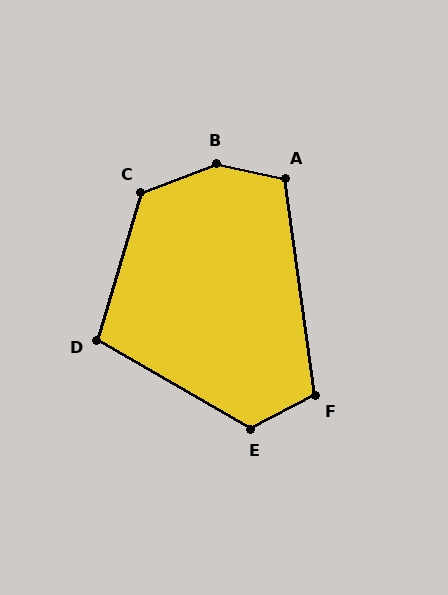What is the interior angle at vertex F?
Approximately 109 degrees (obtuse).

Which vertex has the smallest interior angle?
D, at approximately 103 degrees.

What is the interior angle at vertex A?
Approximately 110 degrees (obtuse).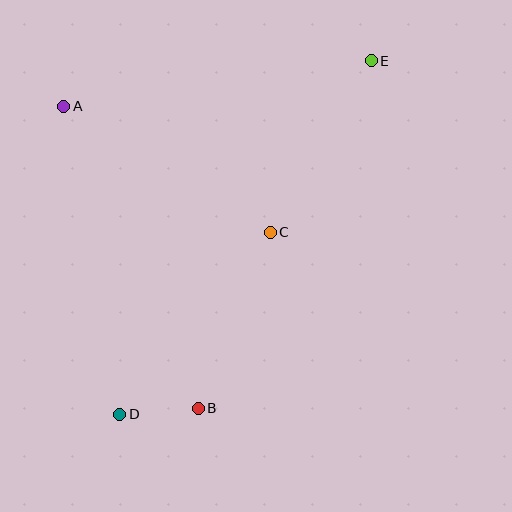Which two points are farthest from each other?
Points D and E are farthest from each other.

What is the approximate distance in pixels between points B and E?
The distance between B and E is approximately 388 pixels.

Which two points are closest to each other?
Points B and D are closest to each other.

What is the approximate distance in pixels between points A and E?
The distance between A and E is approximately 311 pixels.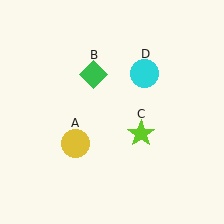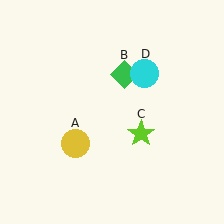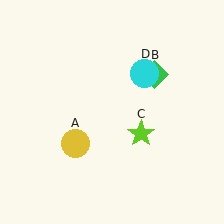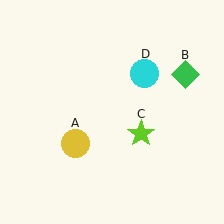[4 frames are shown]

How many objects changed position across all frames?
1 object changed position: green diamond (object B).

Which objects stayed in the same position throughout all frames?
Yellow circle (object A) and lime star (object C) and cyan circle (object D) remained stationary.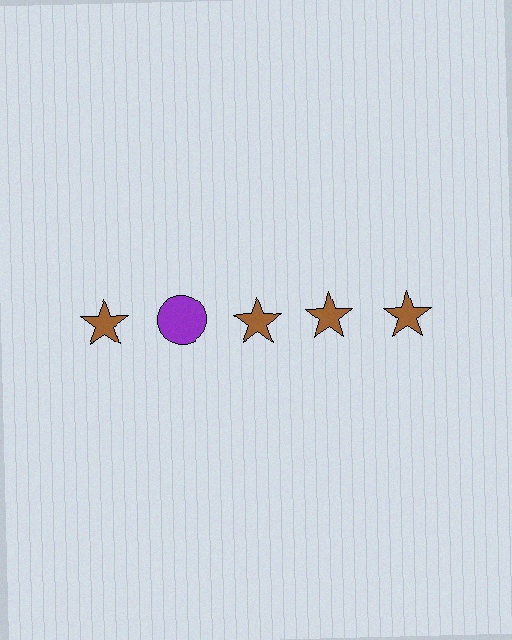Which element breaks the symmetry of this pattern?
The purple circle in the top row, second from left column breaks the symmetry. All other shapes are brown stars.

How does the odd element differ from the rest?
It differs in both color (purple instead of brown) and shape (circle instead of star).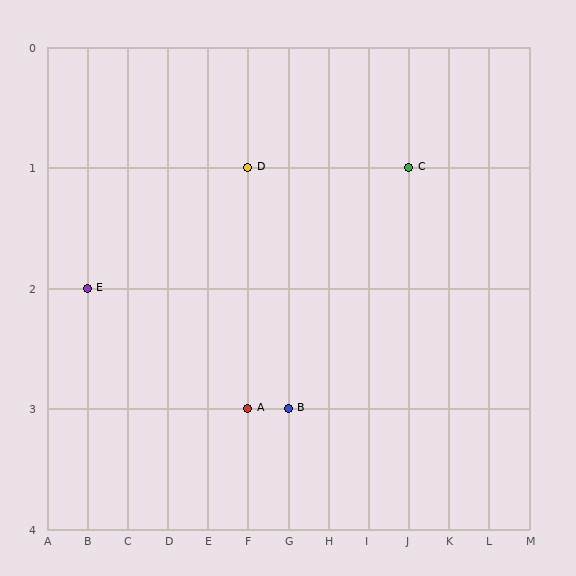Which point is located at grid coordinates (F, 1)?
Point D is at (F, 1).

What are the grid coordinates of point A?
Point A is at grid coordinates (F, 3).